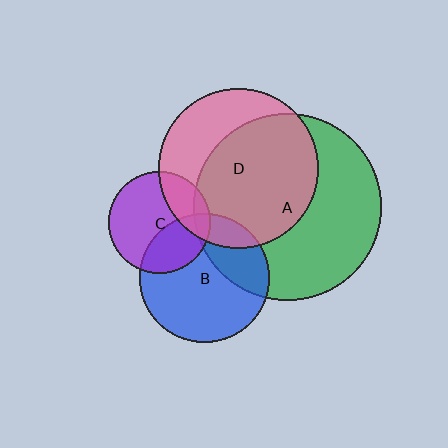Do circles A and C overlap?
Yes.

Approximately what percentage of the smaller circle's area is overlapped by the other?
Approximately 10%.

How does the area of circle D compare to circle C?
Approximately 2.5 times.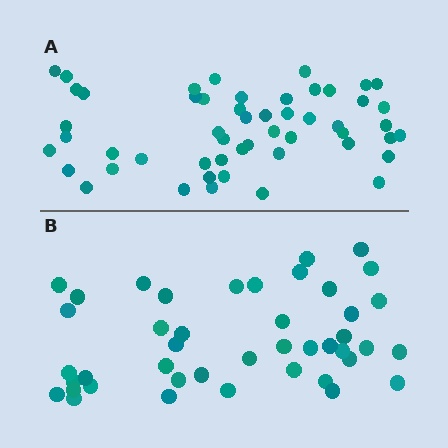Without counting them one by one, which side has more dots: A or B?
Region A (the top region) has more dots.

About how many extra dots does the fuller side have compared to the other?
Region A has roughly 8 or so more dots than region B.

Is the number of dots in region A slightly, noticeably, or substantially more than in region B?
Region A has only slightly more — the two regions are fairly close. The ratio is roughly 1.2 to 1.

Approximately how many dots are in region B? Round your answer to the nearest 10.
About 40 dots. (The exact count is 43, which rounds to 40.)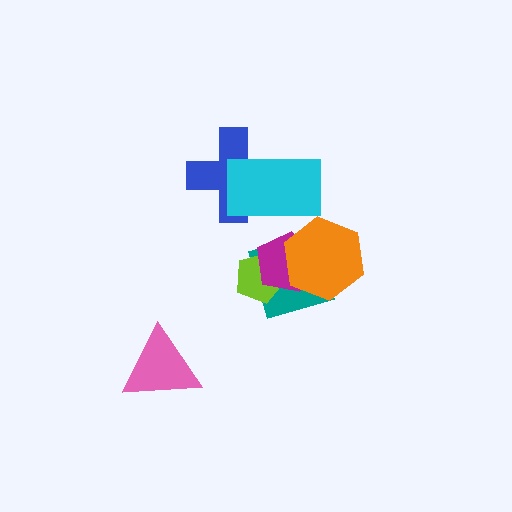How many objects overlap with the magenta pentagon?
3 objects overlap with the magenta pentagon.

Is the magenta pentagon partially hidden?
Yes, it is partially covered by another shape.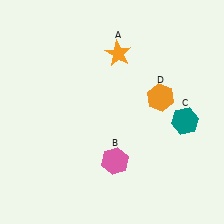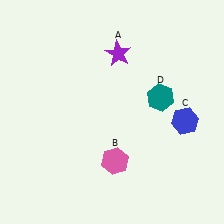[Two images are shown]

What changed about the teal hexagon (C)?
In Image 1, C is teal. In Image 2, it changed to blue.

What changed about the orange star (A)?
In Image 1, A is orange. In Image 2, it changed to purple.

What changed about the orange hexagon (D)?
In Image 1, D is orange. In Image 2, it changed to teal.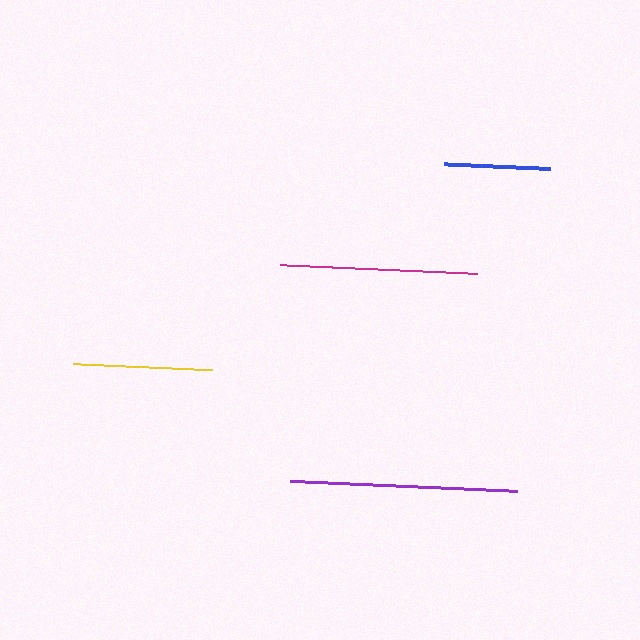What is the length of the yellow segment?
The yellow segment is approximately 139 pixels long.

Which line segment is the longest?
The purple line is the longest at approximately 227 pixels.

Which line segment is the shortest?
The blue line is the shortest at approximately 106 pixels.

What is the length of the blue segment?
The blue segment is approximately 106 pixels long.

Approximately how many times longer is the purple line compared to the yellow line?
The purple line is approximately 1.6 times the length of the yellow line.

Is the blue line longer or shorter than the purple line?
The purple line is longer than the blue line.